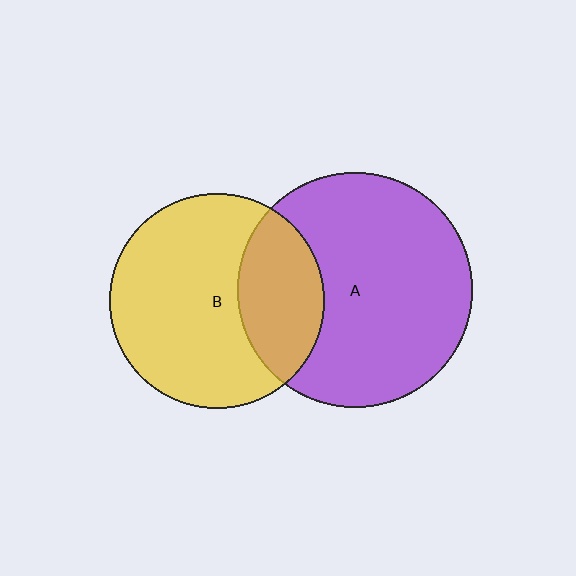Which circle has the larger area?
Circle A (purple).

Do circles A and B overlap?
Yes.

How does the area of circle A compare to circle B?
Approximately 1.2 times.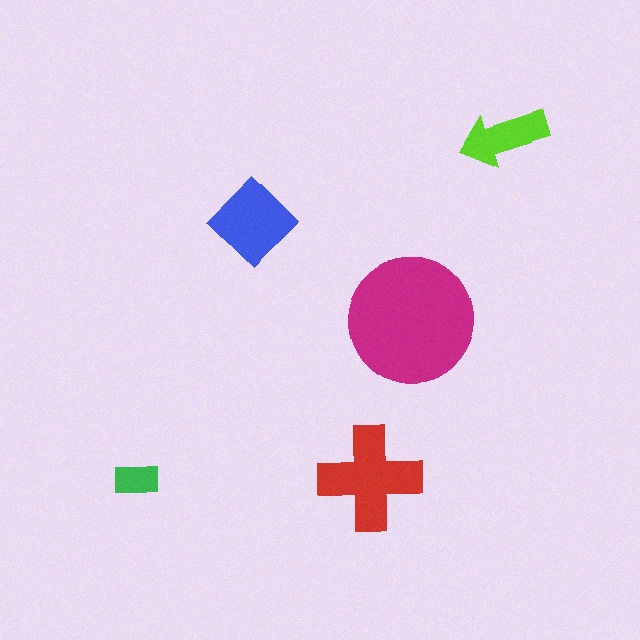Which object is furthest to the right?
The lime arrow is rightmost.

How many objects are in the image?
There are 5 objects in the image.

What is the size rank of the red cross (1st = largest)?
2nd.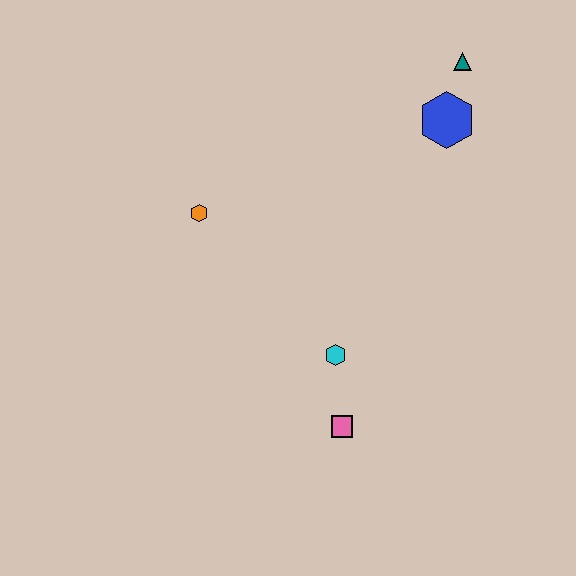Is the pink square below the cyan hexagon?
Yes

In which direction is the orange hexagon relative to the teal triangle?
The orange hexagon is to the left of the teal triangle.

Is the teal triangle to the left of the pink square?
No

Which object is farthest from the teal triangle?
The pink square is farthest from the teal triangle.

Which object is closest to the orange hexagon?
The cyan hexagon is closest to the orange hexagon.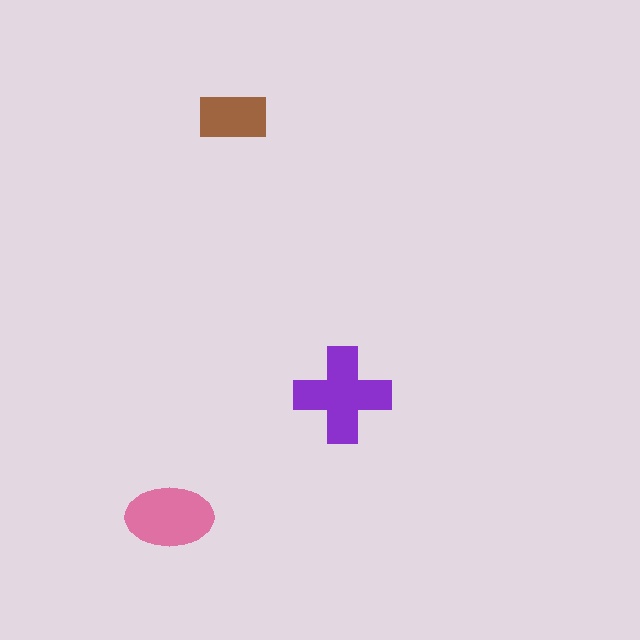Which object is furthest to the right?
The purple cross is rightmost.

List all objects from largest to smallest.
The purple cross, the pink ellipse, the brown rectangle.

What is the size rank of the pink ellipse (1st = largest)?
2nd.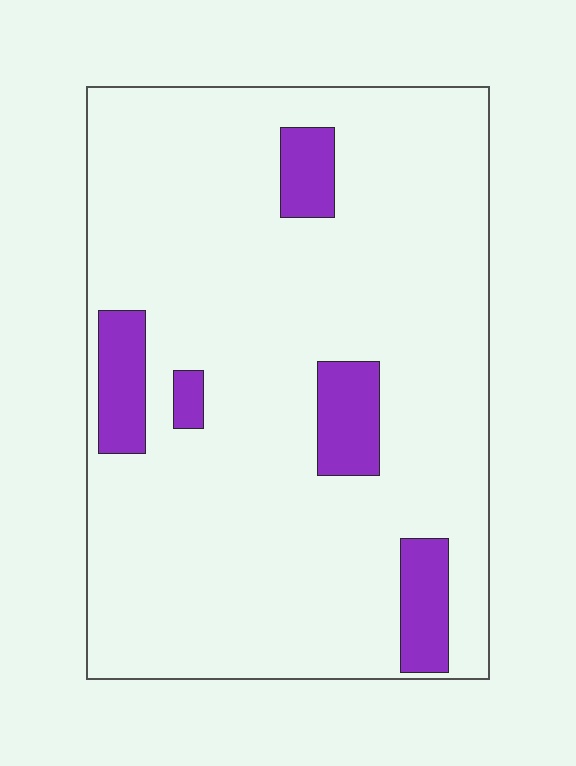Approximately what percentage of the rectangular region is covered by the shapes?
Approximately 10%.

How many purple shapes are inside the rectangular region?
5.